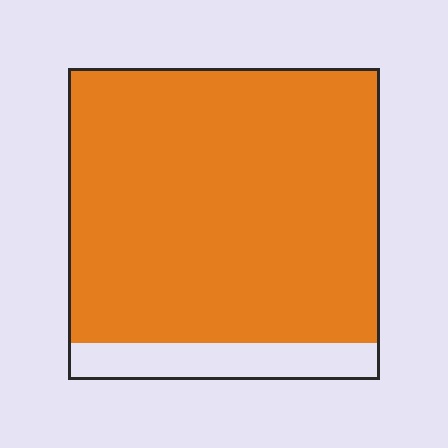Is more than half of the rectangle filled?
Yes.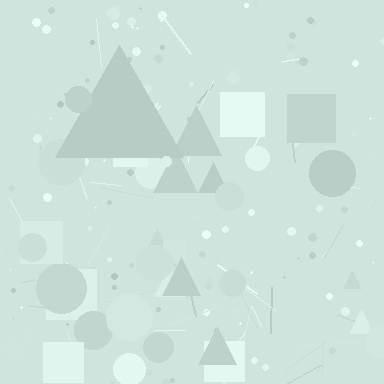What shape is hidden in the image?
A triangle is hidden in the image.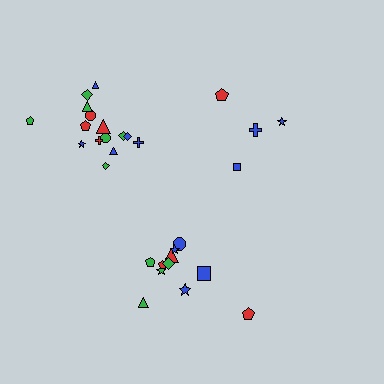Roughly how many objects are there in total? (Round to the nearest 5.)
Roughly 30 objects in total.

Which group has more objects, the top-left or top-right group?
The top-left group.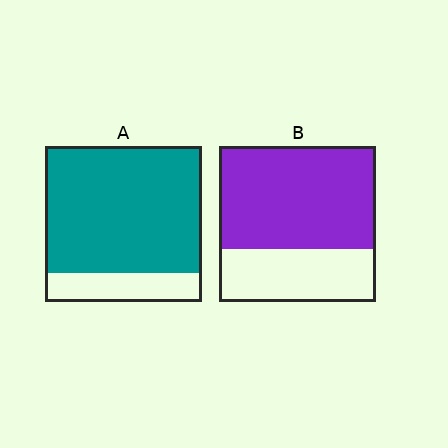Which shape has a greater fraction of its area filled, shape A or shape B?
Shape A.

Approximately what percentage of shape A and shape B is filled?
A is approximately 80% and B is approximately 65%.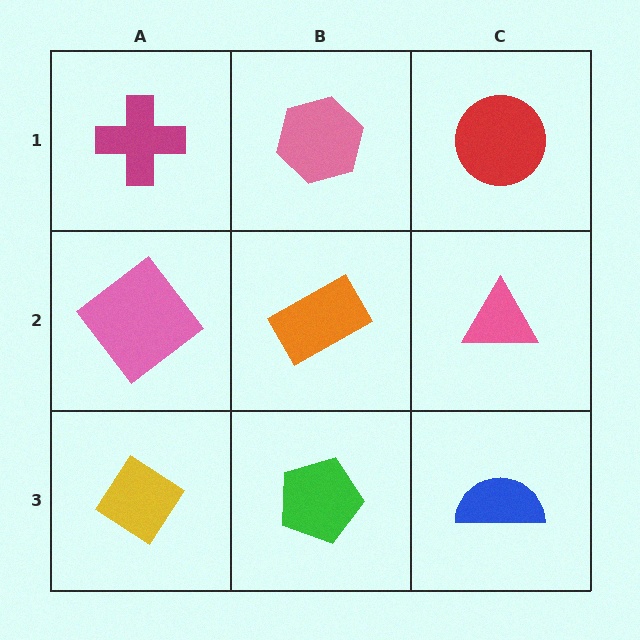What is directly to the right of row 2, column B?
A pink triangle.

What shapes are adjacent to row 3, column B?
An orange rectangle (row 2, column B), a yellow diamond (row 3, column A), a blue semicircle (row 3, column C).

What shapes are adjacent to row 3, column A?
A pink diamond (row 2, column A), a green pentagon (row 3, column B).